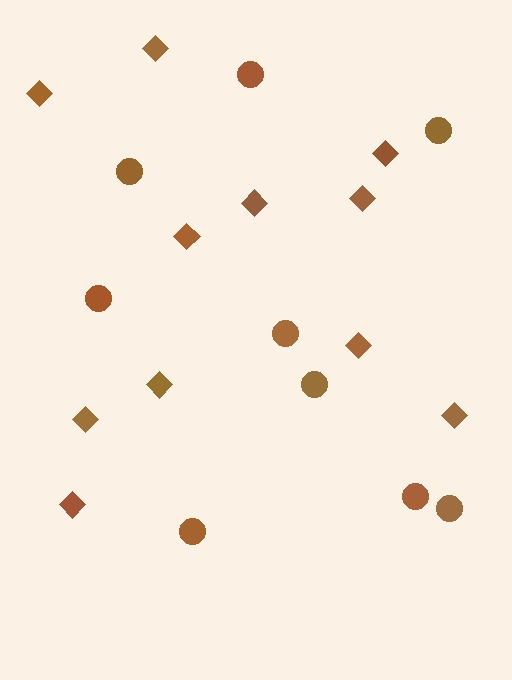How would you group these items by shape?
There are 2 groups: one group of circles (9) and one group of diamonds (11).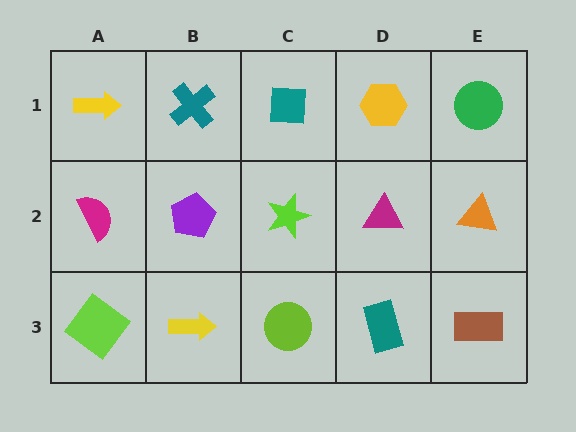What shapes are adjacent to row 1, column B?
A purple pentagon (row 2, column B), a yellow arrow (row 1, column A), a teal square (row 1, column C).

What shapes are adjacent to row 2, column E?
A green circle (row 1, column E), a brown rectangle (row 3, column E), a magenta triangle (row 2, column D).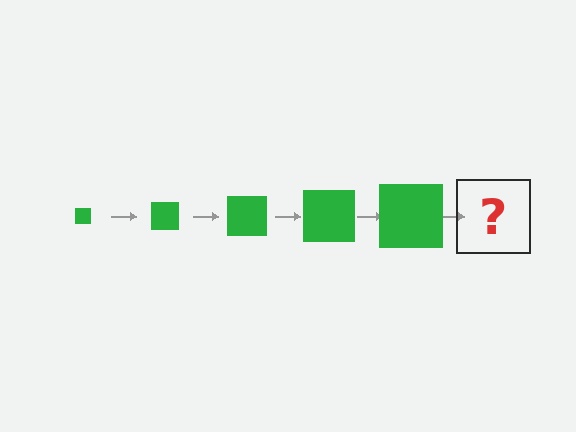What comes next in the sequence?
The next element should be a green square, larger than the previous one.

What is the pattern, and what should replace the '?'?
The pattern is that the square gets progressively larger each step. The '?' should be a green square, larger than the previous one.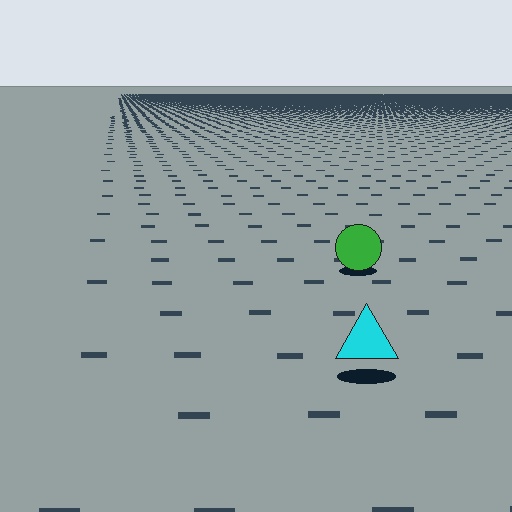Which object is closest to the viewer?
The cyan triangle is closest. The texture marks near it are larger and more spread out.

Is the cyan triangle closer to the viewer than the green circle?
Yes. The cyan triangle is closer — you can tell from the texture gradient: the ground texture is coarser near it.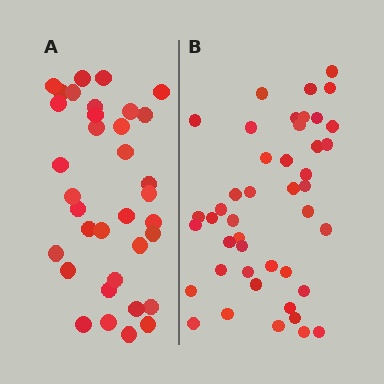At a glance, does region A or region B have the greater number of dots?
Region B (the right region) has more dots.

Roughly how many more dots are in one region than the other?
Region B has roughly 8 or so more dots than region A.